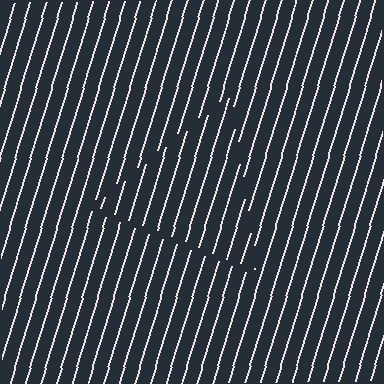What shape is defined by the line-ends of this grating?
An illusory triangle. The interior of the shape contains the same grating, shifted by half a period — the contour is defined by the phase discontinuity where line-ends from the inner and outer gratings abut.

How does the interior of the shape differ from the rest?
The interior of the shape contains the same grating, shifted by half a period — the contour is defined by the phase discontinuity where line-ends from the inner and outer gratings abut.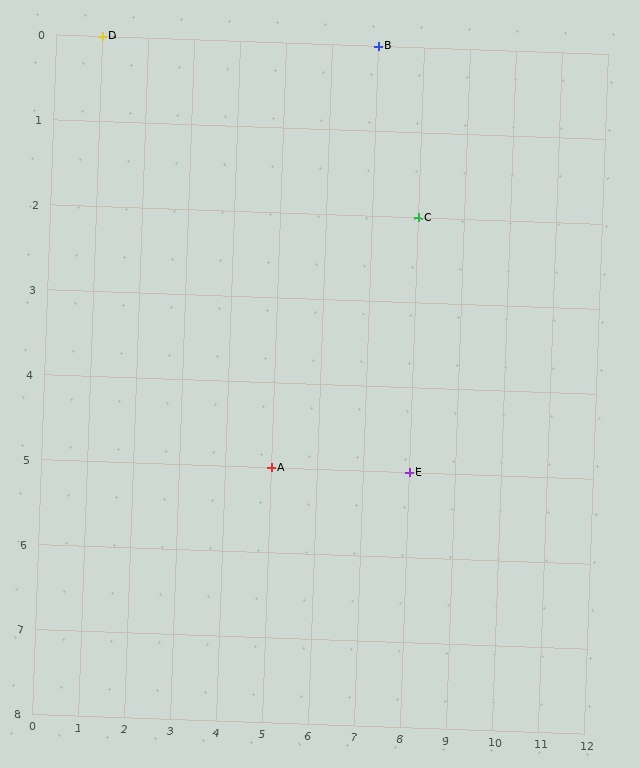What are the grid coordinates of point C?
Point C is at grid coordinates (8, 2).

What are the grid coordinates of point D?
Point D is at grid coordinates (1, 0).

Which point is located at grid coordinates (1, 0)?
Point D is at (1, 0).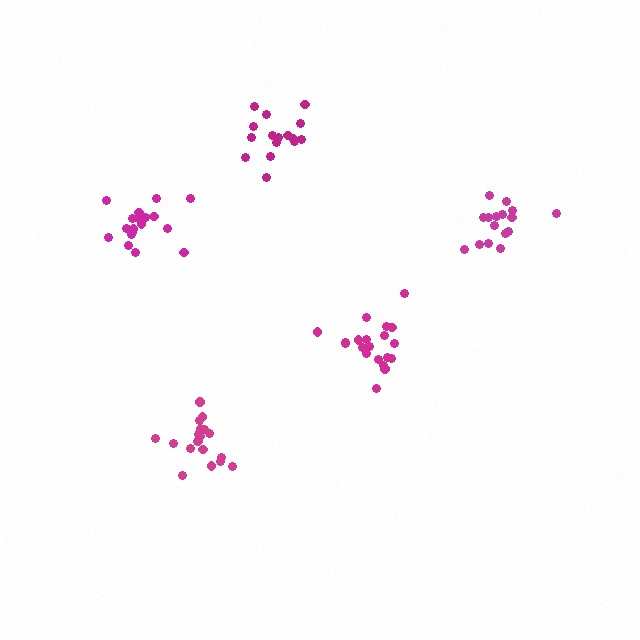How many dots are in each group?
Group 1: 20 dots, Group 2: 21 dots, Group 3: 16 dots, Group 4: 16 dots, Group 5: 18 dots (91 total).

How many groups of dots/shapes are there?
There are 5 groups.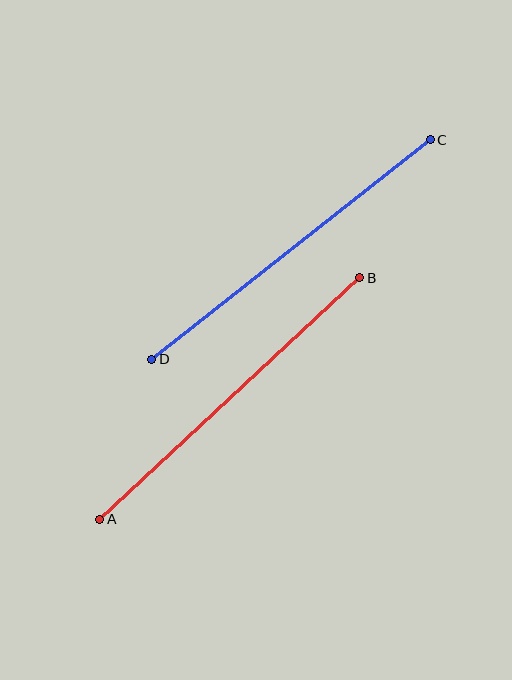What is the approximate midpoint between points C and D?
The midpoint is at approximately (291, 250) pixels.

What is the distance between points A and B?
The distance is approximately 355 pixels.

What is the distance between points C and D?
The distance is approximately 354 pixels.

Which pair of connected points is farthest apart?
Points A and B are farthest apart.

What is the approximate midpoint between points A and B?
The midpoint is at approximately (230, 398) pixels.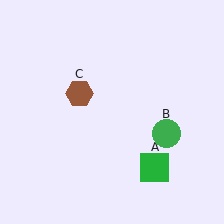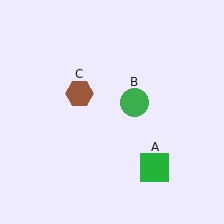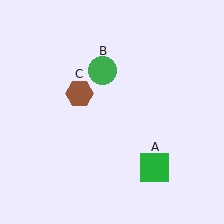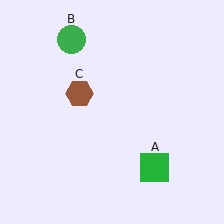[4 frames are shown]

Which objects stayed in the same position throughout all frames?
Green square (object A) and brown hexagon (object C) remained stationary.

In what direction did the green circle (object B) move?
The green circle (object B) moved up and to the left.